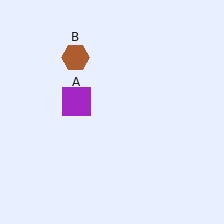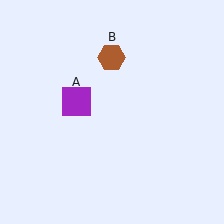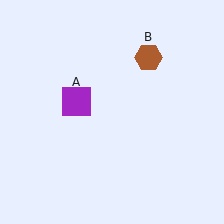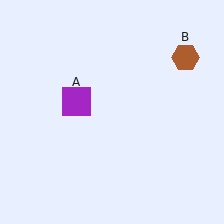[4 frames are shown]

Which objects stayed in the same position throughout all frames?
Purple square (object A) remained stationary.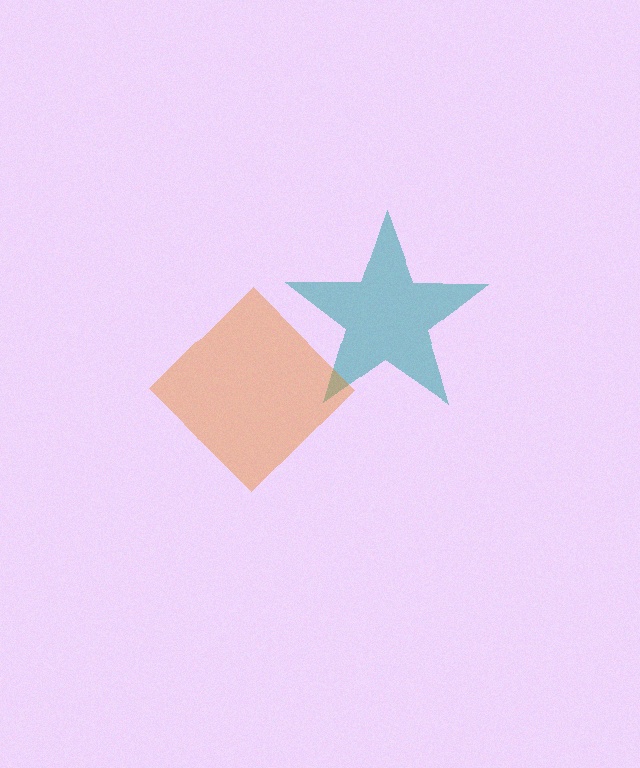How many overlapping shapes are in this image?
There are 2 overlapping shapes in the image.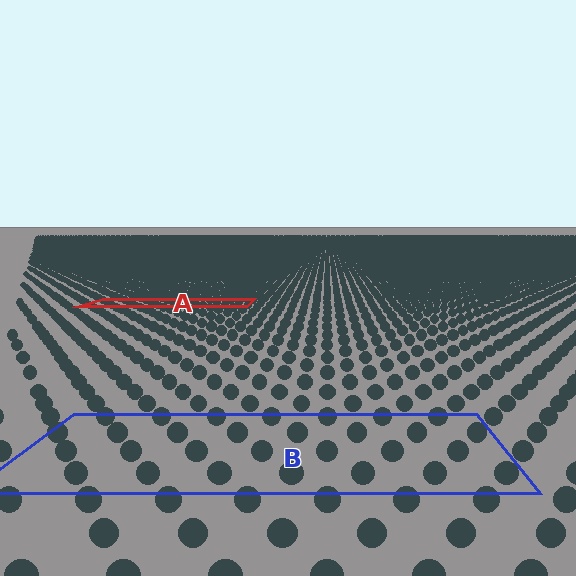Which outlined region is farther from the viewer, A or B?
Region A is farther from the viewer — the texture elements inside it appear smaller and more densely packed.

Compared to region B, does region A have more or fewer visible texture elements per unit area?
Region A has more texture elements per unit area — they are packed more densely because it is farther away.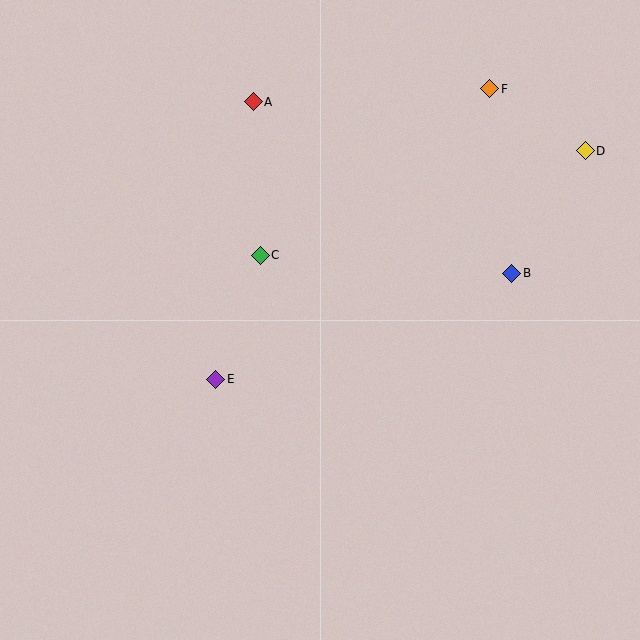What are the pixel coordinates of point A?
Point A is at (253, 102).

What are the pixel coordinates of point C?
Point C is at (260, 255).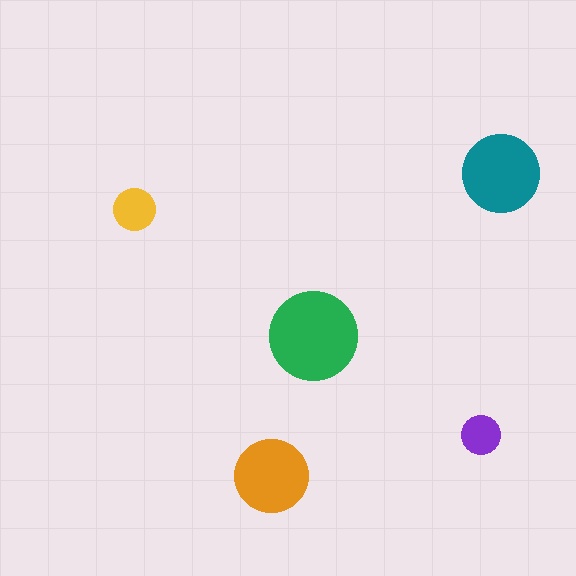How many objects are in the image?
There are 5 objects in the image.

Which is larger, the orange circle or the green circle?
The green one.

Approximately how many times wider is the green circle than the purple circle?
About 2.5 times wider.